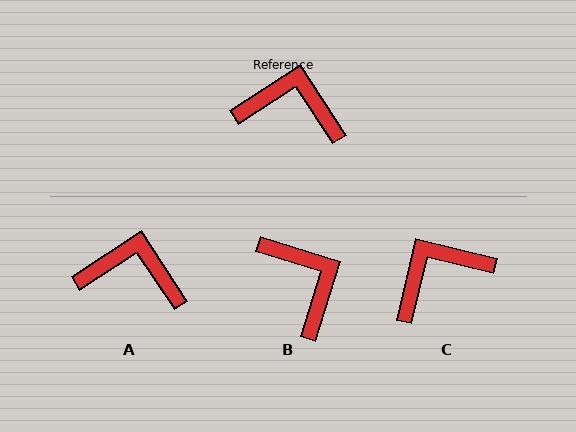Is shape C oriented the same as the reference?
No, it is off by about 43 degrees.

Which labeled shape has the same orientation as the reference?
A.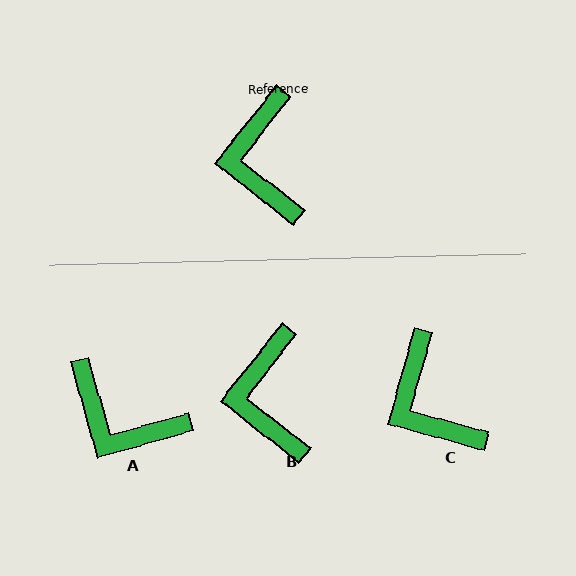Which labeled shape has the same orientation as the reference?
B.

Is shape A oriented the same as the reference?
No, it is off by about 54 degrees.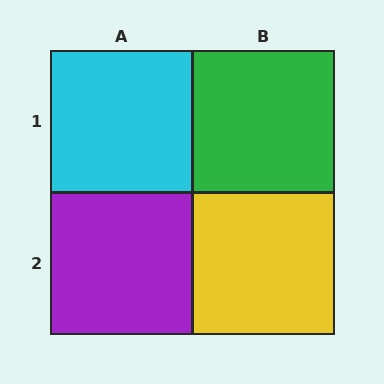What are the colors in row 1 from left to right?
Cyan, green.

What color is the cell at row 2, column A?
Purple.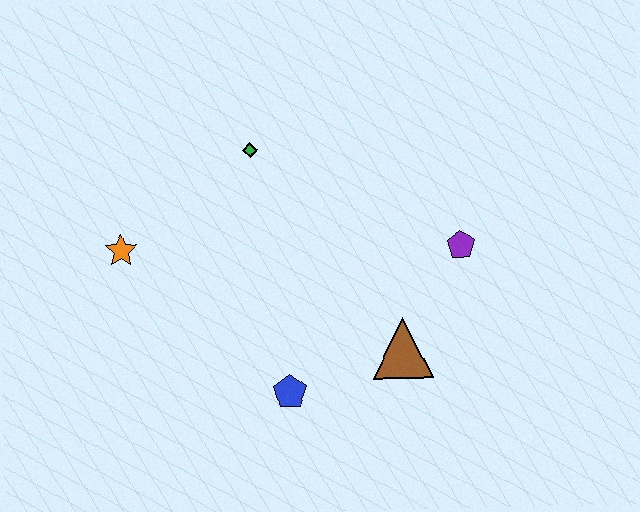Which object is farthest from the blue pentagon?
The green diamond is farthest from the blue pentagon.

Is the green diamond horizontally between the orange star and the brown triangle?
Yes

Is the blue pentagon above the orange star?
No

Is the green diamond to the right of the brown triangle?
No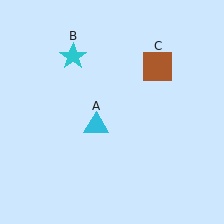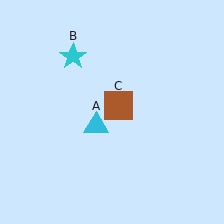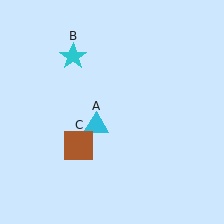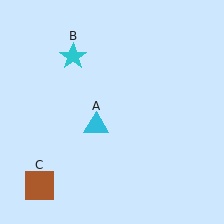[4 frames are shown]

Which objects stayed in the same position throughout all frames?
Cyan triangle (object A) and cyan star (object B) remained stationary.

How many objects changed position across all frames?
1 object changed position: brown square (object C).